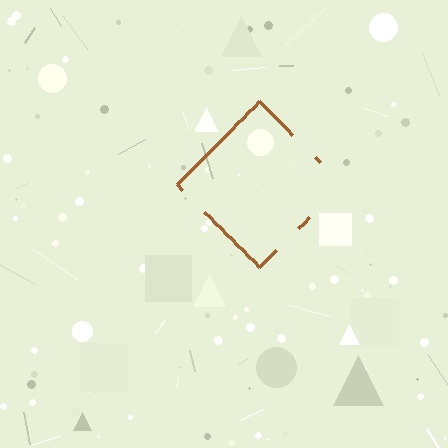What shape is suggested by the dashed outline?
The dashed outline suggests a diamond.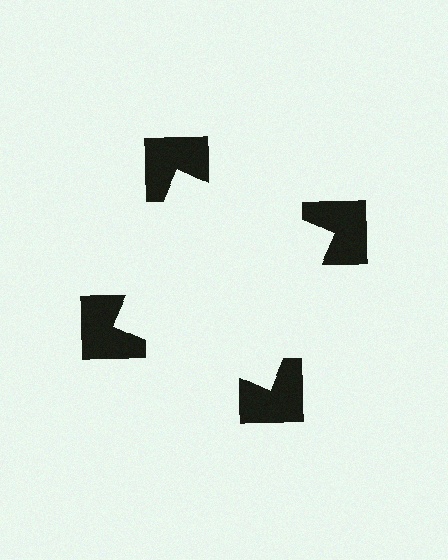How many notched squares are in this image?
There are 4 — one at each vertex of the illusory square.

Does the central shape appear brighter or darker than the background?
It typically appears slightly brighter than the background, even though no actual brightness change is drawn.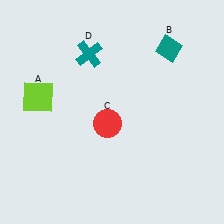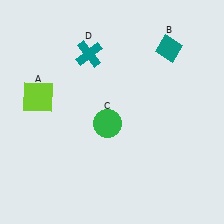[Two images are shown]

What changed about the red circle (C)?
In Image 1, C is red. In Image 2, it changed to green.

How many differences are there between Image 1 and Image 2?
There is 1 difference between the two images.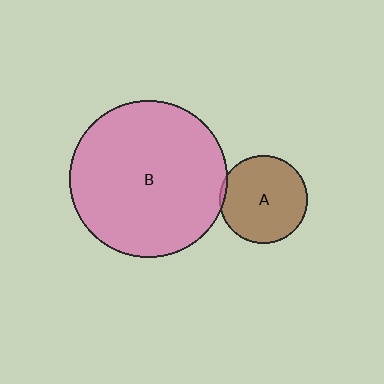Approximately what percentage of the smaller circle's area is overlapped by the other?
Approximately 5%.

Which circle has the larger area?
Circle B (pink).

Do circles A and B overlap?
Yes.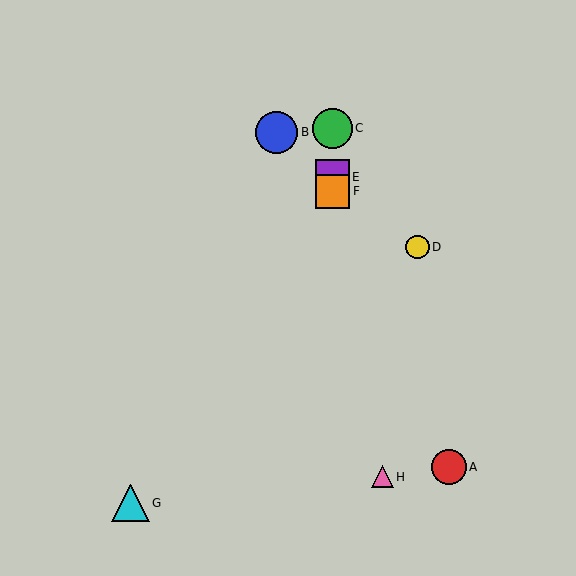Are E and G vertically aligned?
No, E is at x≈332 and G is at x≈131.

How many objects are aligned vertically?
3 objects (C, E, F) are aligned vertically.